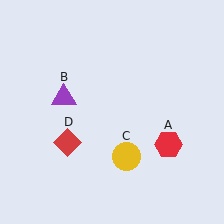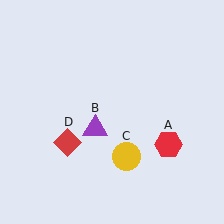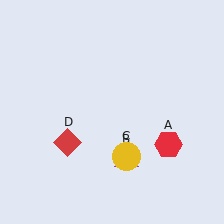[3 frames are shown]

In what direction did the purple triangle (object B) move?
The purple triangle (object B) moved down and to the right.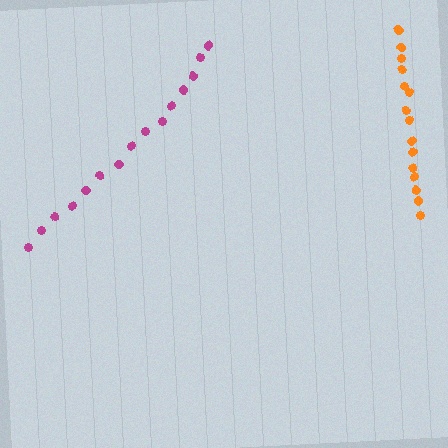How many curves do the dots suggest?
There are 2 distinct paths.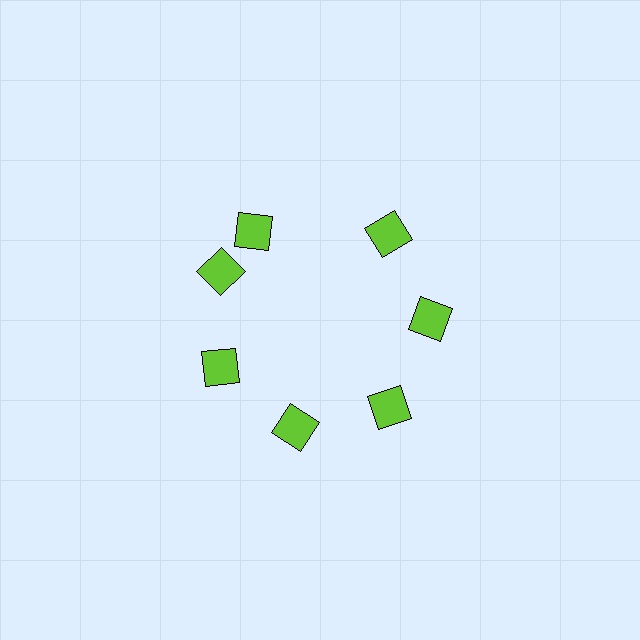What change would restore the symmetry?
The symmetry would be restored by rotating it back into even spacing with its neighbors so that all 7 diamonds sit at equal angles and equal distance from the center.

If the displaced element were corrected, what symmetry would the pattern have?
It would have 7-fold rotational symmetry — the pattern would map onto itself every 51 degrees.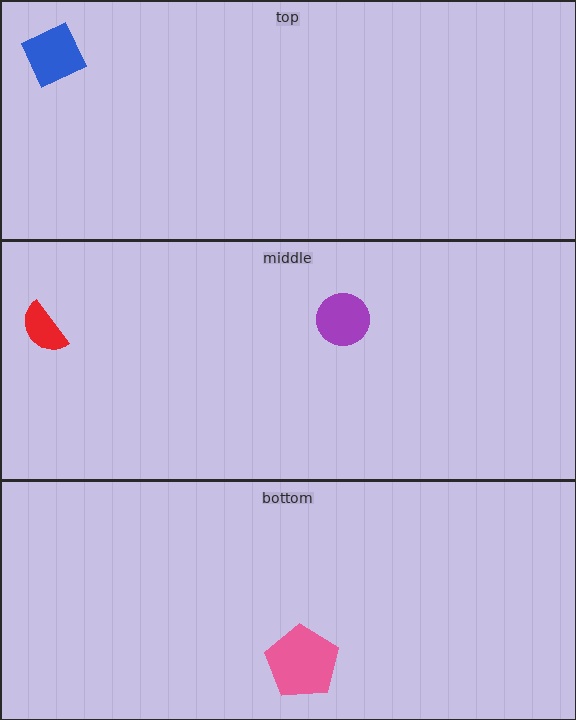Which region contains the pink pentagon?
The bottom region.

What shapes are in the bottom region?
The pink pentagon.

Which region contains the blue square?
The top region.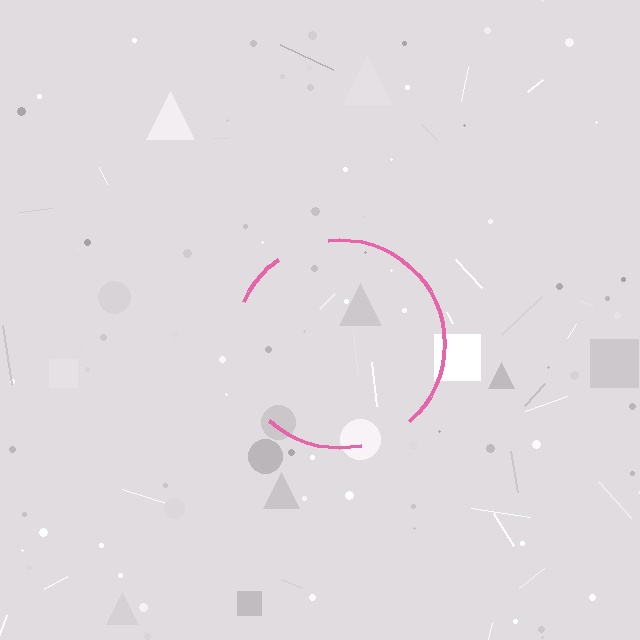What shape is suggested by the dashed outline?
The dashed outline suggests a circle.